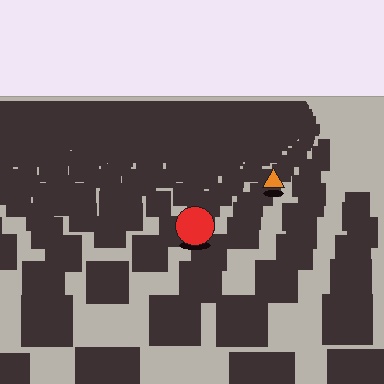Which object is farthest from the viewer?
The orange triangle is farthest from the viewer. It appears smaller and the ground texture around it is denser.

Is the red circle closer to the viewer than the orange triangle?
Yes. The red circle is closer — you can tell from the texture gradient: the ground texture is coarser near it.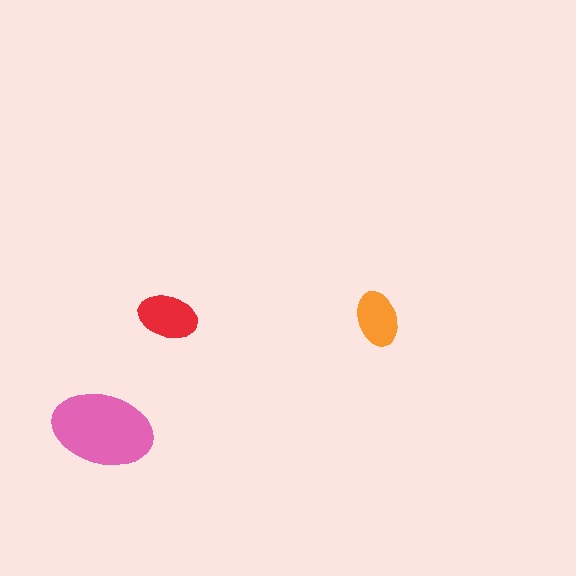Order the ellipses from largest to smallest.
the pink one, the red one, the orange one.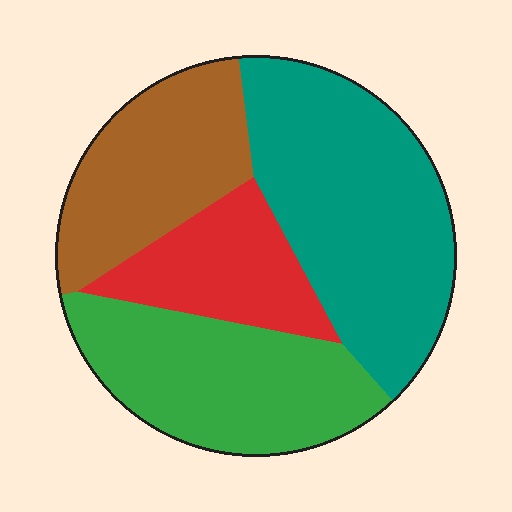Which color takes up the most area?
Teal, at roughly 35%.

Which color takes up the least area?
Red, at roughly 15%.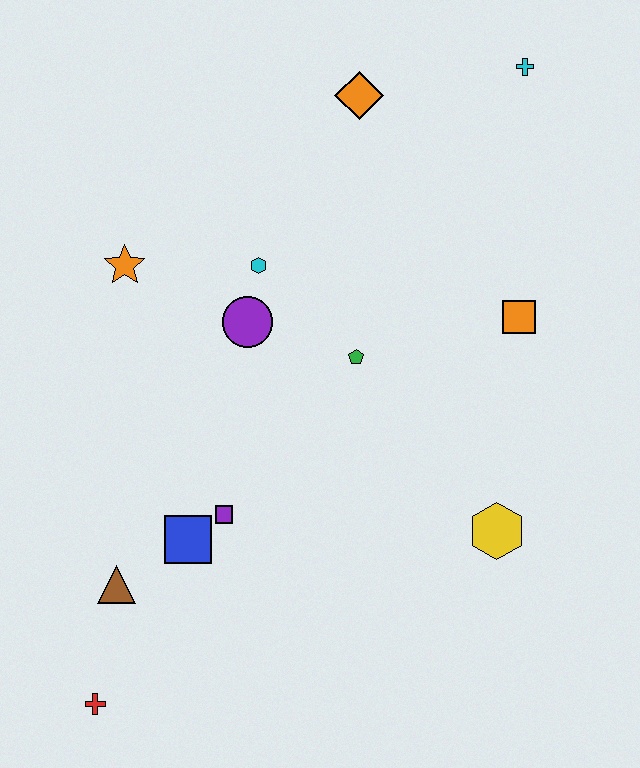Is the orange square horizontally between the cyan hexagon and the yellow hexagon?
No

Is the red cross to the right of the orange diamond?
No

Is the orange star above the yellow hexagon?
Yes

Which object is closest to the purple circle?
The cyan hexagon is closest to the purple circle.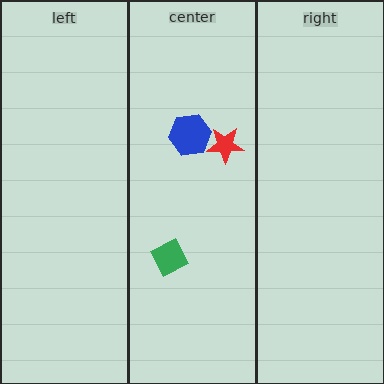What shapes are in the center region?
The red star, the green diamond, the blue hexagon.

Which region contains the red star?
The center region.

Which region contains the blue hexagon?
The center region.